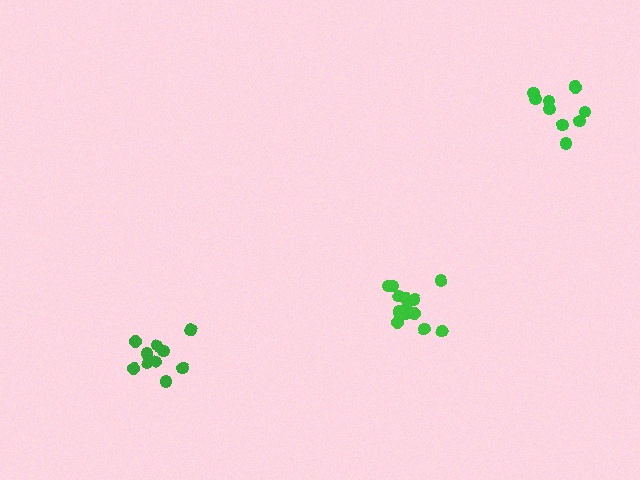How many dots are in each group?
Group 1: 11 dots, Group 2: 15 dots, Group 3: 10 dots (36 total).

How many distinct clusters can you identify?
There are 3 distinct clusters.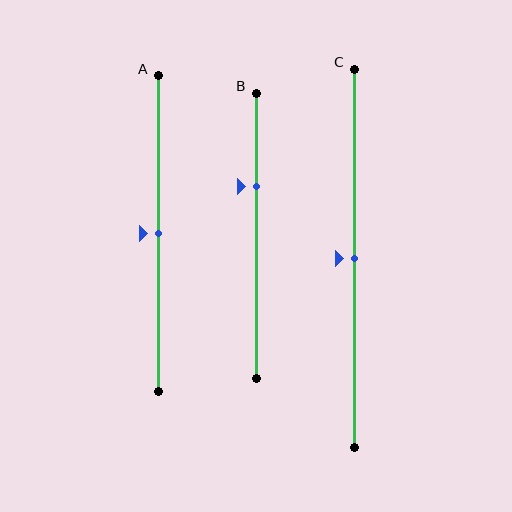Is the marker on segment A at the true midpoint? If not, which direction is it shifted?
Yes, the marker on segment A is at the true midpoint.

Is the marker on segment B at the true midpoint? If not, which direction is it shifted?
No, the marker on segment B is shifted upward by about 17% of the segment length.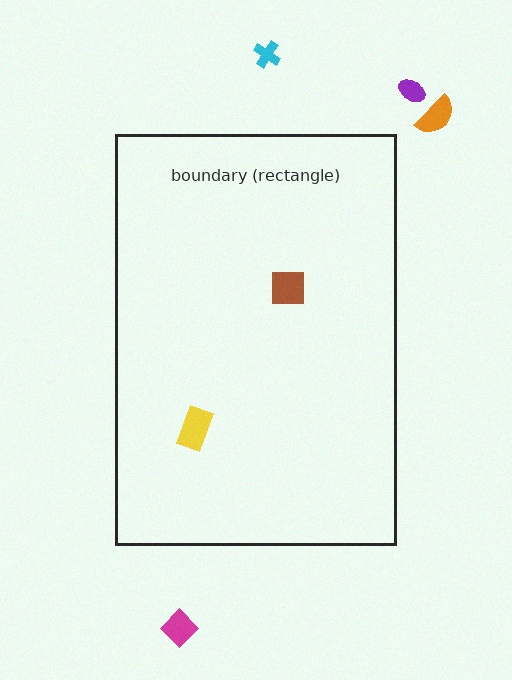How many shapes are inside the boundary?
2 inside, 4 outside.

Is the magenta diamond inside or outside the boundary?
Outside.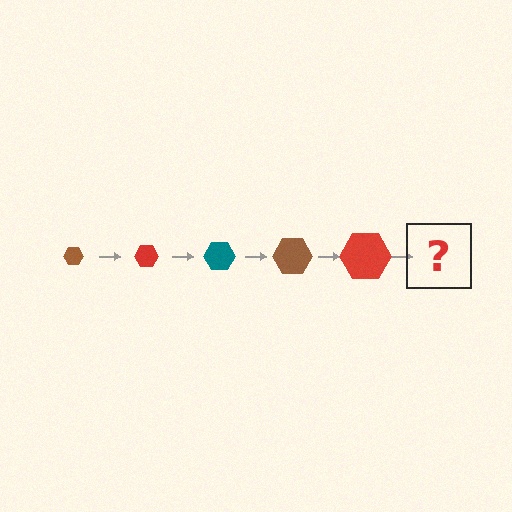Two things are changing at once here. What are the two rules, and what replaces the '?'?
The two rules are that the hexagon grows larger each step and the color cycles through brown, red, and teal. The '?' should be a teal hexagon, larger than the previous one.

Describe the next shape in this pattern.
It should be a teal hexagon, larger than the previous one.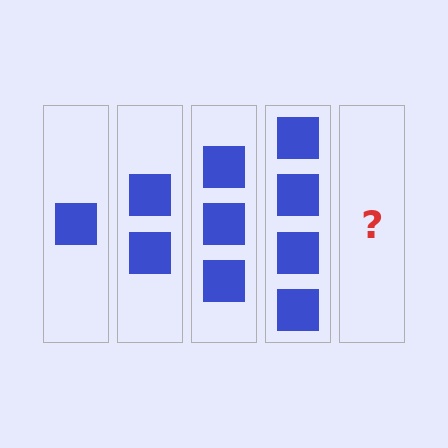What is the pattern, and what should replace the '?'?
The pattern is that each step adds one more square. The '?' should be 5 squares.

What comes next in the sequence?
The next element should be 5 squares.